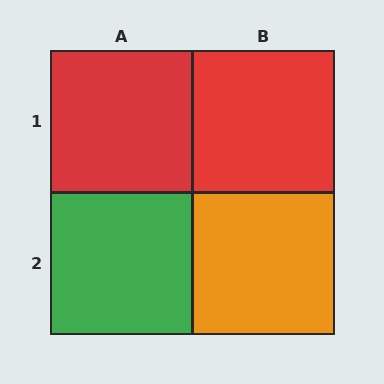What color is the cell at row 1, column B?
Red.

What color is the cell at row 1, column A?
Red.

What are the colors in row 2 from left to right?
Green, orange.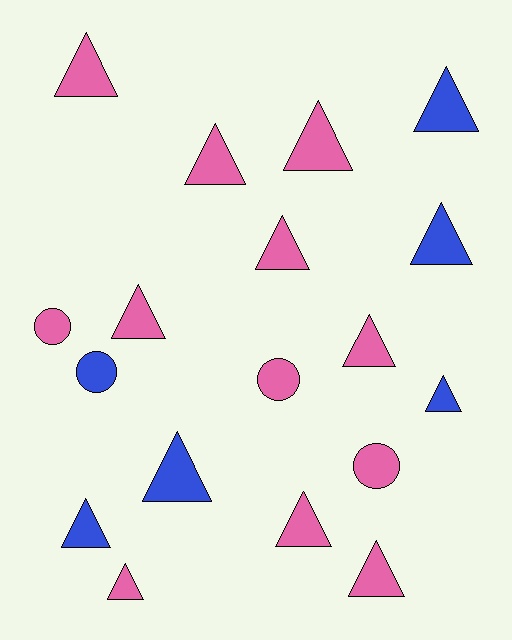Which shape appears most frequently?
Triangle, with 14 objects.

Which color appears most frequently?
Pink, with 12 objects.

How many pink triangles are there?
There are 9 pink triangles.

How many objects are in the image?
There are 18 objects.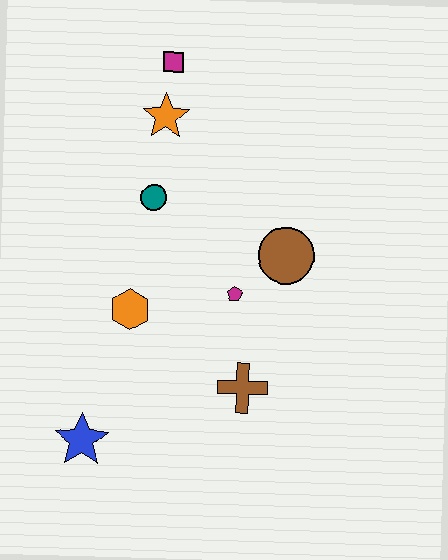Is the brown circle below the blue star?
No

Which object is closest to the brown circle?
The magenta pentagon is closest to the brown circle.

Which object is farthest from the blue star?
The magenta square is farthest from the blue star.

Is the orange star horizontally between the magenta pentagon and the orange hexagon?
Yes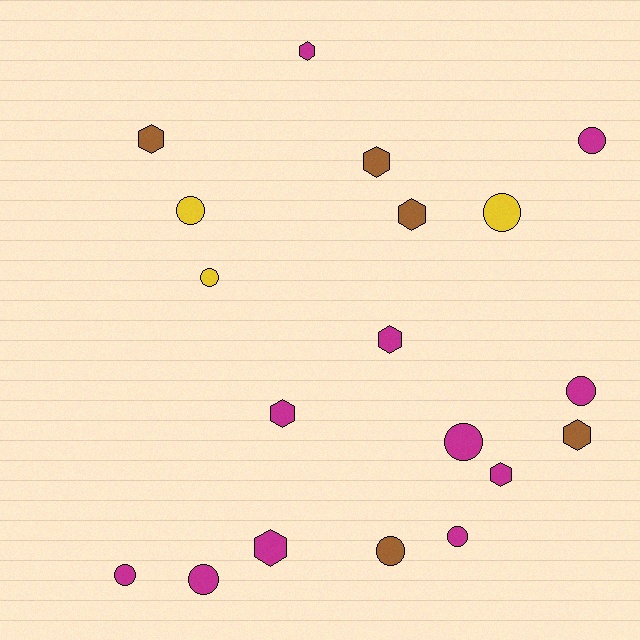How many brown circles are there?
There is 1 brown circle.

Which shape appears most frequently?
Circle, with 10 objects.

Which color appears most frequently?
Magenta, with 11 objects.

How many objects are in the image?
There are 19 objects.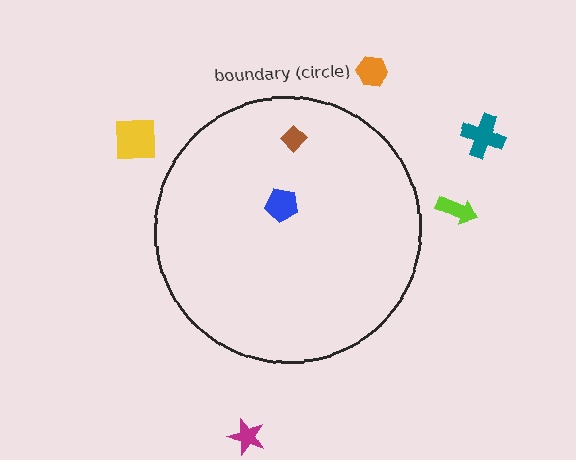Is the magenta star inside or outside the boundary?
Outside.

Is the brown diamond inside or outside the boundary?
Inside.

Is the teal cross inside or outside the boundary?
Outside.